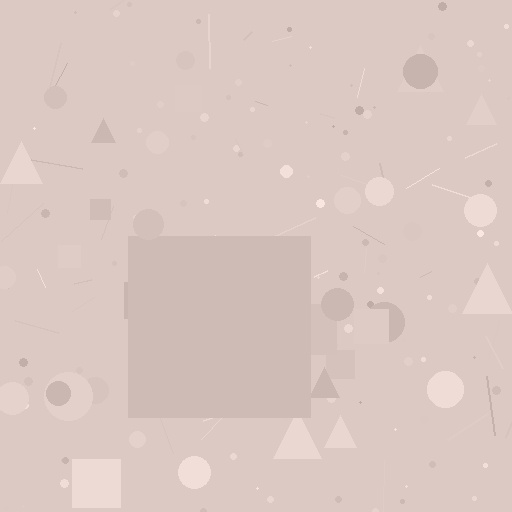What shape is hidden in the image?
A square is hidden in the image.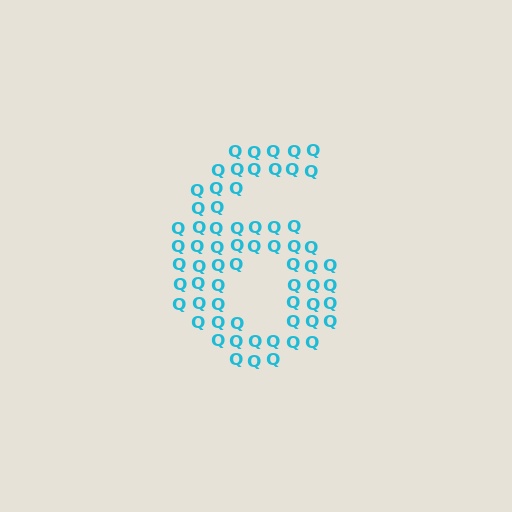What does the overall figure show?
The overall figure shows the digit 6.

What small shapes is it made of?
It is made of small letter Q's.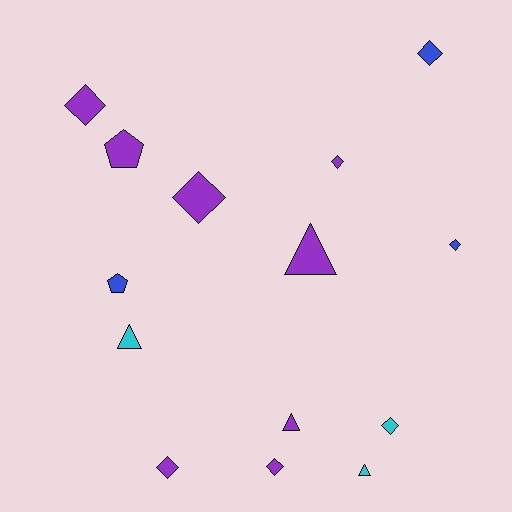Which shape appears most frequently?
Diamond, with 8 objects.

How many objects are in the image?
There are 14 objects.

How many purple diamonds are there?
There are 5 purple diamonds.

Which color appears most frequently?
Purple, with 8 objects.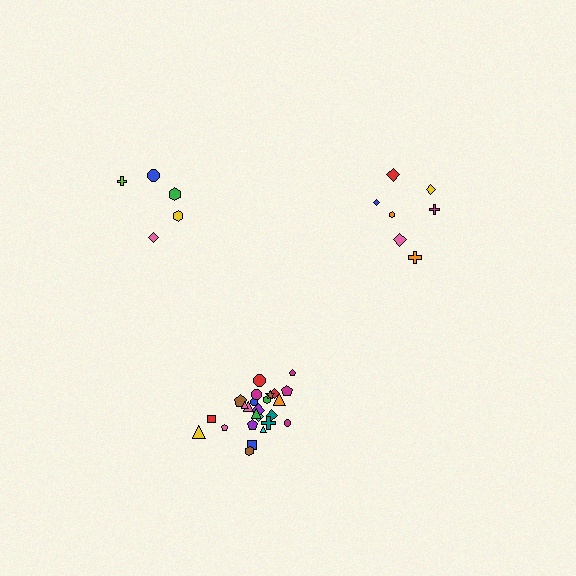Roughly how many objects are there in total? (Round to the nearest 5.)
Roughly 35 objects in total.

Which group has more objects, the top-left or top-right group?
The top-right group.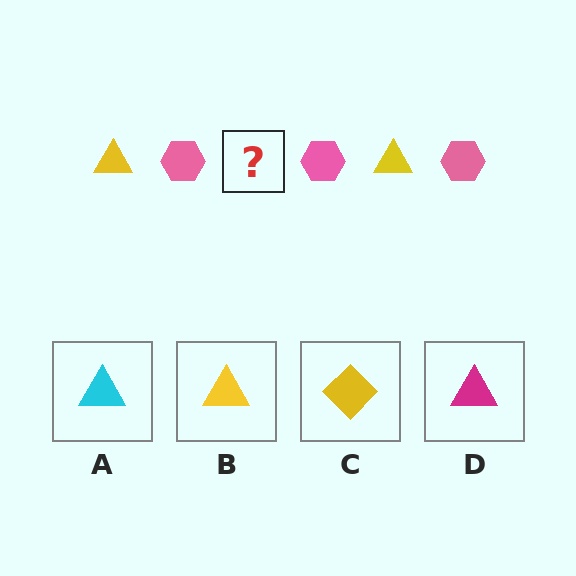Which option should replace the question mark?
Option B.